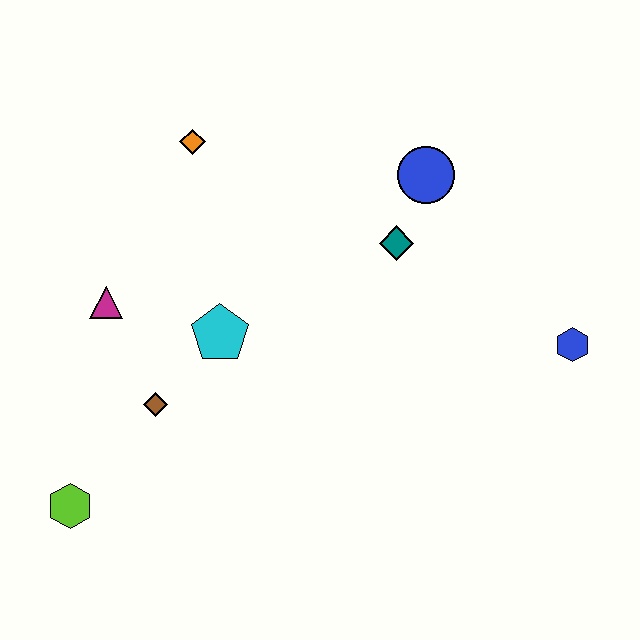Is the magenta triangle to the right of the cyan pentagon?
No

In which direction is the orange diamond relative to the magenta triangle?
The orange diamond is above the magenta triangle.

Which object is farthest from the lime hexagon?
The blue hexagon is farthest from the lime hexagon.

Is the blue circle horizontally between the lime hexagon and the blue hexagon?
Yes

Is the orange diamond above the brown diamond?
Yes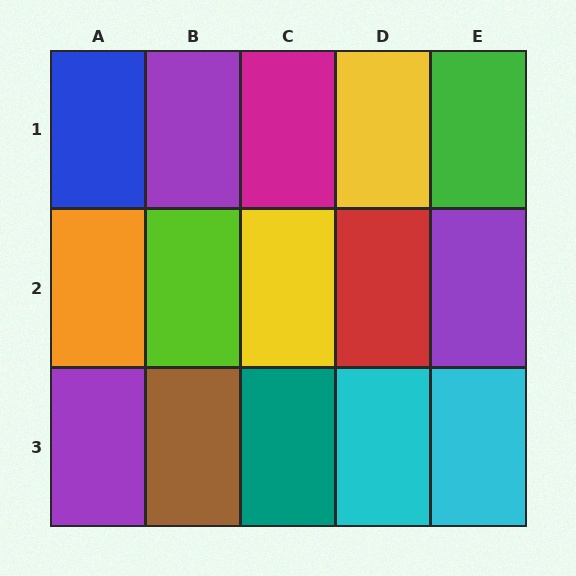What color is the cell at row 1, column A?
Blue.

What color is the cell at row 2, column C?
Yellow.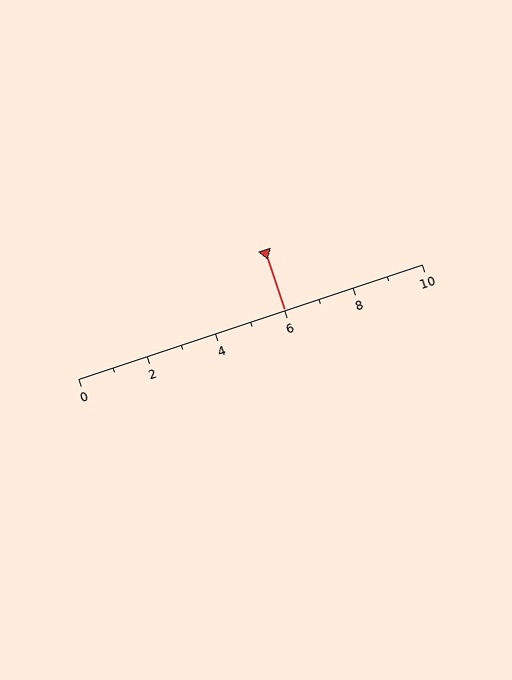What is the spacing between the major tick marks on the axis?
The major ticks are spaced 2 apart.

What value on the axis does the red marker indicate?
The marker indicates approximately 6.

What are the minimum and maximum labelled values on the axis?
The axis runs from 0 to 10.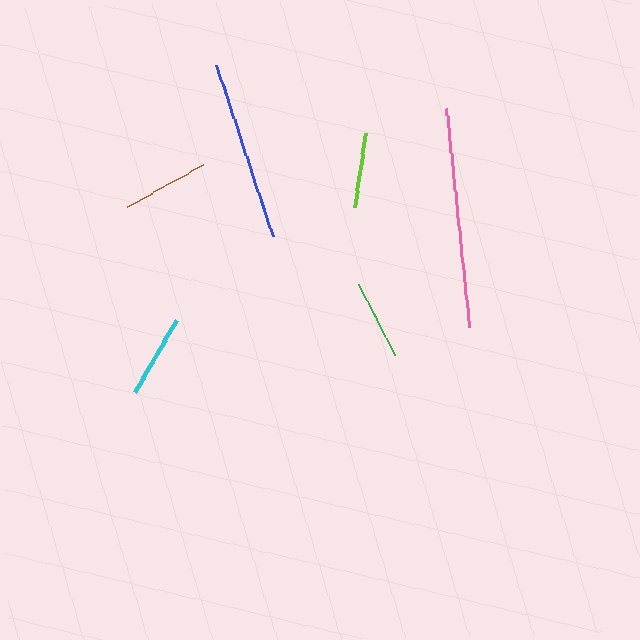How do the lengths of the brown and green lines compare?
The brown and green lines are approximately the same length.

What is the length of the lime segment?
The lime segment is approximately 76 pixels long.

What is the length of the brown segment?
The brown segment is approximately 87 pixels long.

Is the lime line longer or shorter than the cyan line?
The cyan line is longer than the lime line.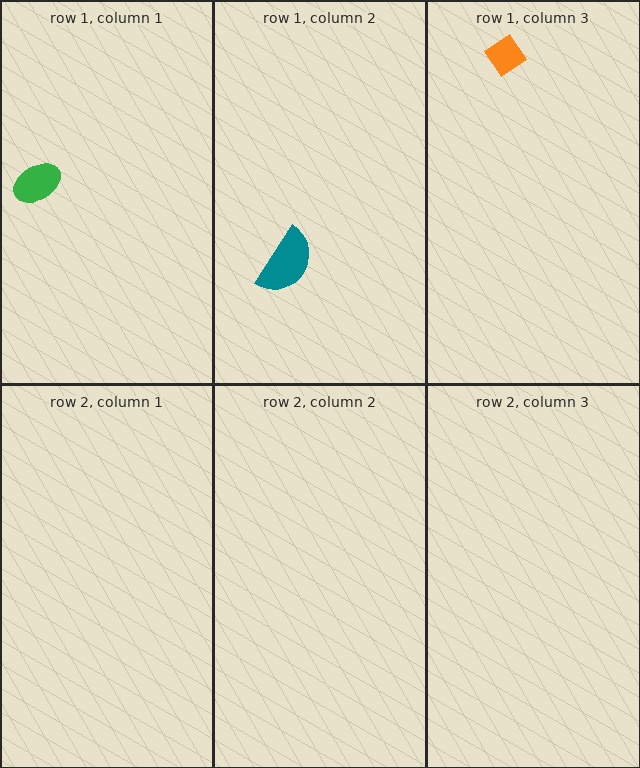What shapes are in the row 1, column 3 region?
The orange diamond.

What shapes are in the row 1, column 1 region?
The green ellipse.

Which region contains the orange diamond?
The row 1, column 3 region.